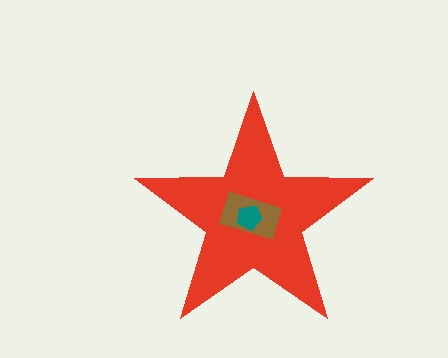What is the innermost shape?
The teal pentagon.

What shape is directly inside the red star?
The brown rectangle.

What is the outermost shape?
The red star.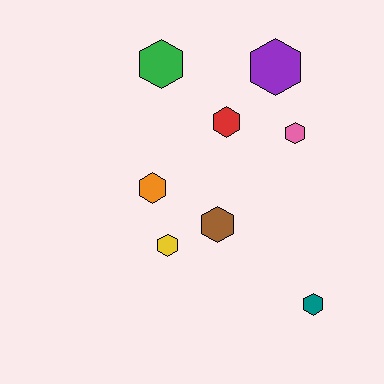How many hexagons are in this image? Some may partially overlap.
There are 8 hexagons.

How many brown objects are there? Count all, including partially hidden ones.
There is 1 brown object.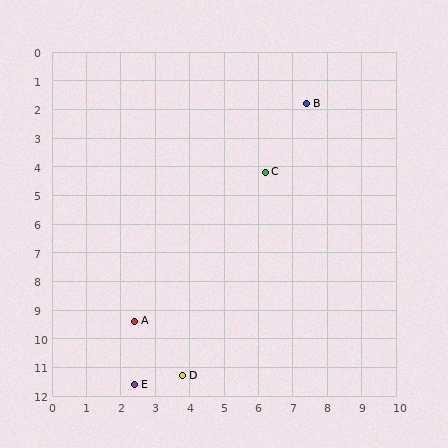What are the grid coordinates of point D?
Point D is at approximately (3.8, 11.3).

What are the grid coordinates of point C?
Point C is at approximately (6.2, 4.2).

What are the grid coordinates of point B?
Point B is at approximately (7.4, 1.8).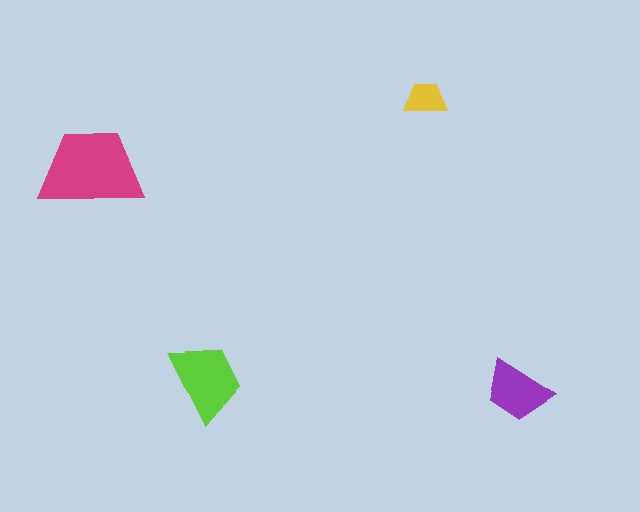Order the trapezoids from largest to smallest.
the magenta one, the lime one, the purple one, the yellow one.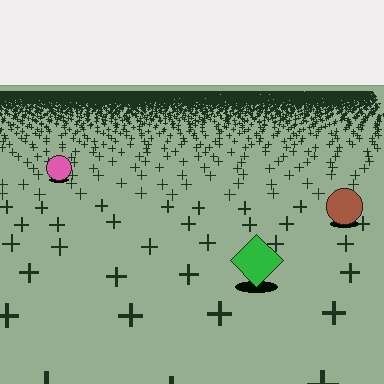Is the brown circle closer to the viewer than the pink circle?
Yes. The brown circle is closer — you can tell from the texture gradient: the ground texture is coarser near it.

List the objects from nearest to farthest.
From nearest to farthest: the green diamond, the brown circle, the pink circle.